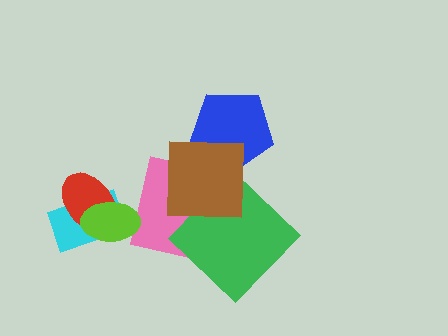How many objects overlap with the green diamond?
2 objects overlap with the green diamond.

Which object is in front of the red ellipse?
The lime ellipse is in front of the red ellipse.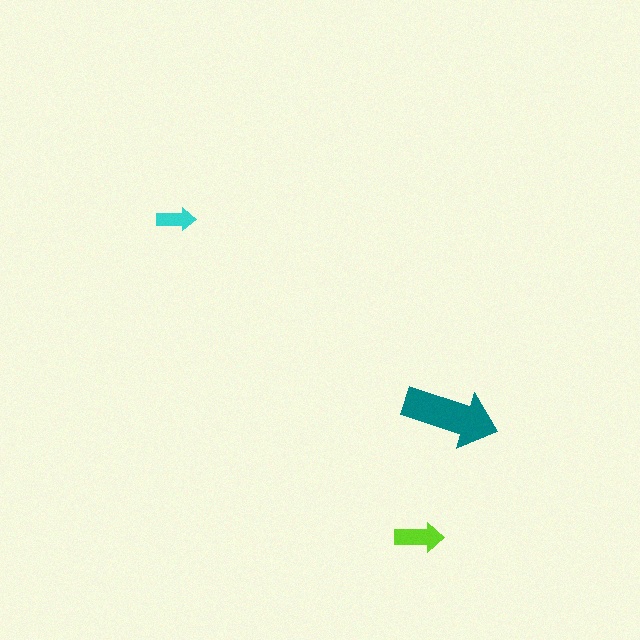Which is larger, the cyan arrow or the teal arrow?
The teal one.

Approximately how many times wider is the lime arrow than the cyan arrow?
About 1.5 times wider.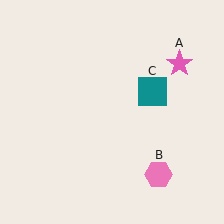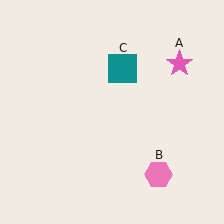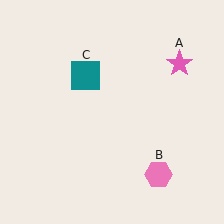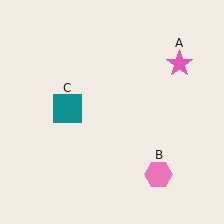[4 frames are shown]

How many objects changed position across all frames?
1 object changed position: teal square (object C).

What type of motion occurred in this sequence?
The teal square (object C) rotated counterclockwise around the center of the scene.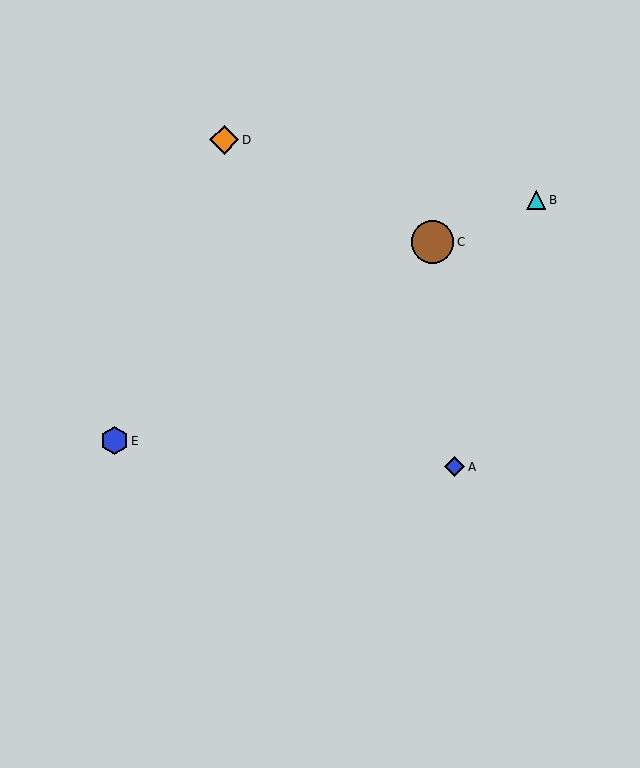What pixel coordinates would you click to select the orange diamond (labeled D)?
Click at (224, 140) to select the orange diamond D.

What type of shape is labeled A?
Shape A is a blue diamond.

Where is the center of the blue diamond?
The center of the blue diamond is at (455, 466).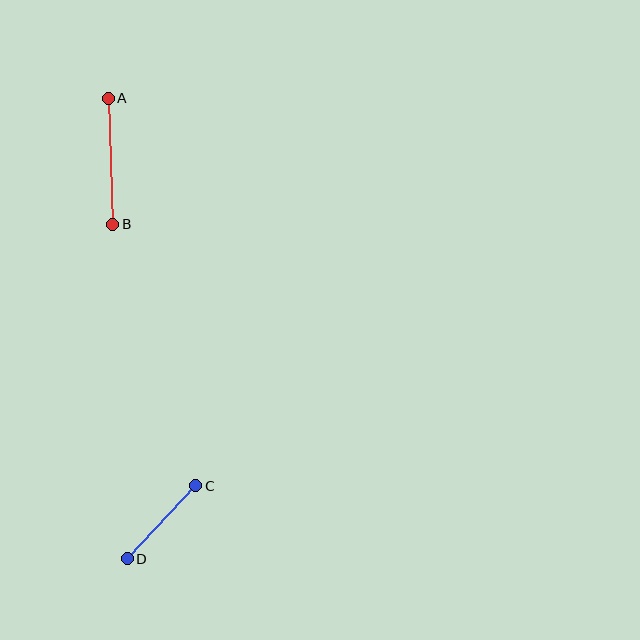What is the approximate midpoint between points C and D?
The midpoint is at approximately (161, 522) pixels.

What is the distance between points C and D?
The distance is approximately 100 pixels.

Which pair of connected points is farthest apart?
Points A and B are farthest apart.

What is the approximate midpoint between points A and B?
The midpoint is at approximately (111, 161) pixels.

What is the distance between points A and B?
The distance is approximately 126 pixels.